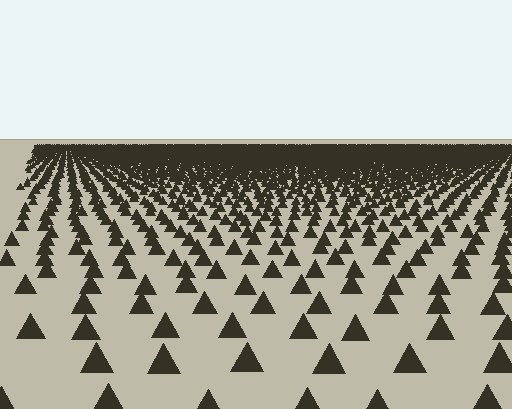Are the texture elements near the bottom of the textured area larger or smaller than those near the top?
Larger. Near the bottom, elements are closer to the viewer and appear at a bigger on-screen size.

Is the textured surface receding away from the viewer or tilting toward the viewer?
The surface is receding away from the viewer. Texture elements get smaller and denser toward the top.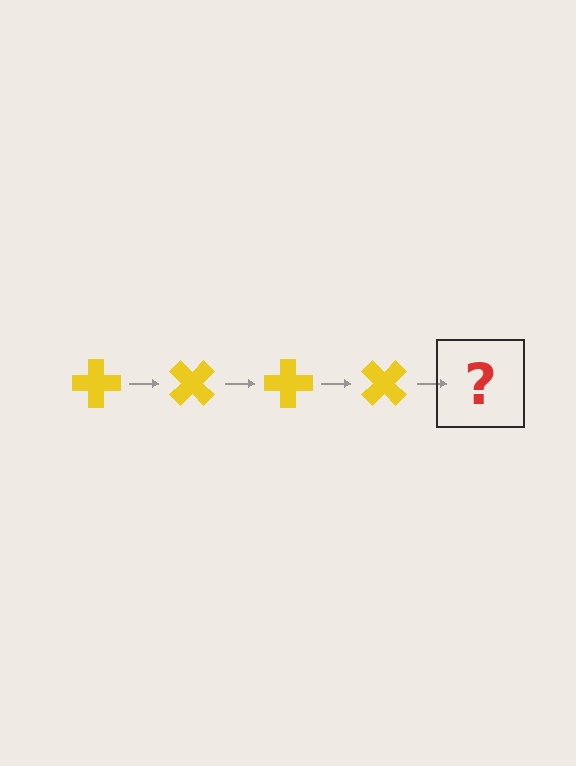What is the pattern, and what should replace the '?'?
The pattern is that the cross rotates 45 degrees each step. The '?' should be a yellow cross rotated 180 degrees.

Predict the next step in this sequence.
The next step is a yellow cross rotated 180 degrees.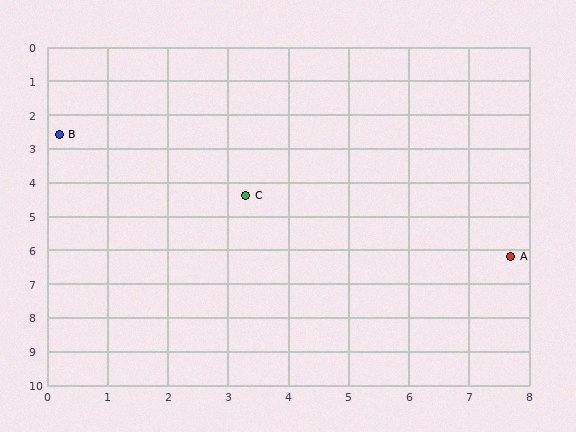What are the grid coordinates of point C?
Point C is at approximately (3.3, 4.4).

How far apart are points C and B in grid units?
Points C and B are about 3.6 grid units apart.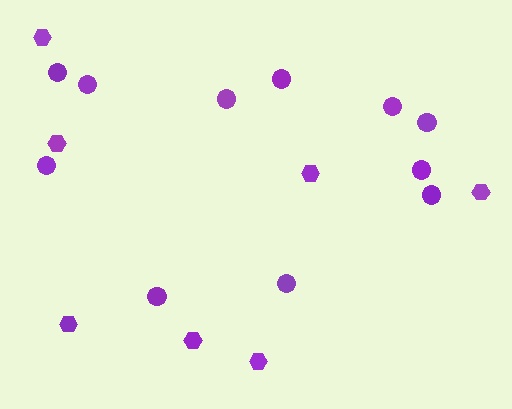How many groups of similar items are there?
There are 2 groups: one group of hexagons (7) and one group of circles (11).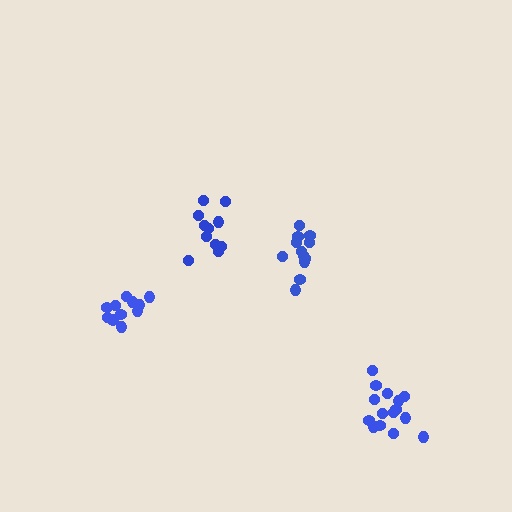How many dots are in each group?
Group 1: 11 dots, Group 2: 11 dots, Group 3: 12 dots, Group 4: 15 dots (49 total).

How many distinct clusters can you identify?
There are 4 distinct clusters.